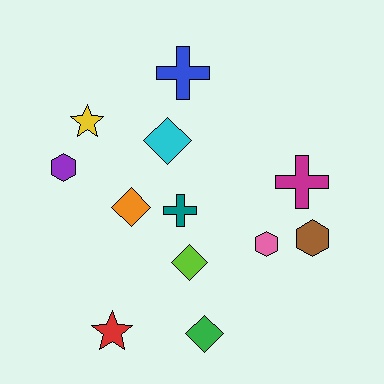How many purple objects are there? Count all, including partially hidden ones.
There is 1 purple object.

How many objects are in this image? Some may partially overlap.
There are 12 objects.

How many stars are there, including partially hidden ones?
There are 2 stars.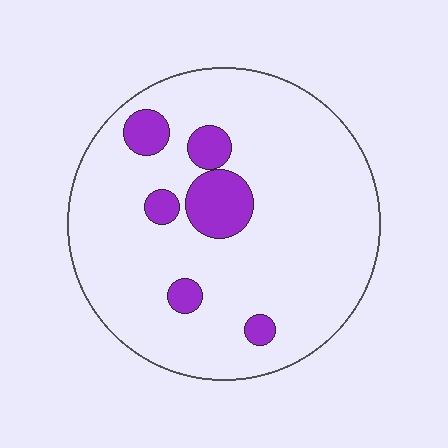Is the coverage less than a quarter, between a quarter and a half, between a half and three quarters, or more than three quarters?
Less than a quarter.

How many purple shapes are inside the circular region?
6.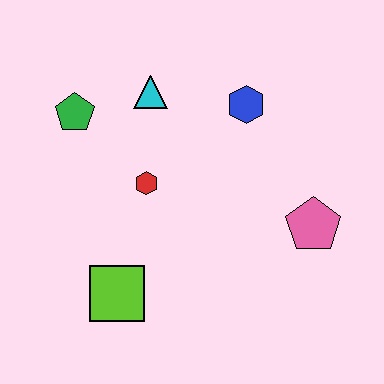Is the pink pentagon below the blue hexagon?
Yes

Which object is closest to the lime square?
The red hexagon is closest to the lime square.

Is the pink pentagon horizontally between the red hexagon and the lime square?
No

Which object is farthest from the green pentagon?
The pink pentagon is farthest from the green pentagon.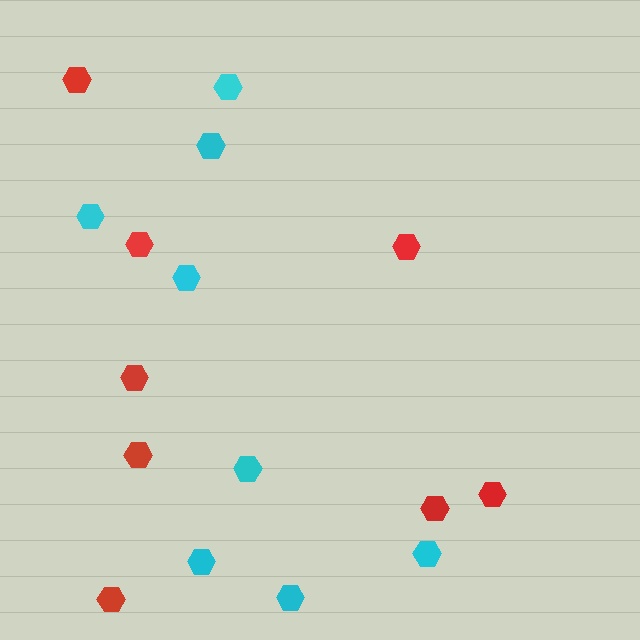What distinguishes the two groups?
There are 2 groups: one group of cyan hexagons (8) and one group of red hexagons (8).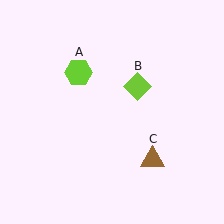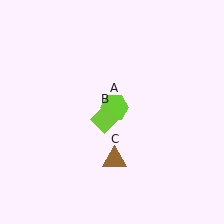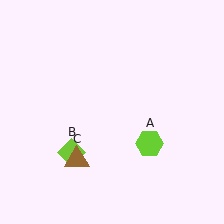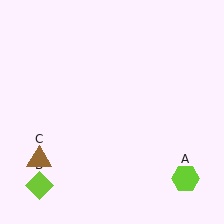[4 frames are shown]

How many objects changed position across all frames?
3 objects changed position: lime hexagon (object A), lime diamond (object B), brown triangle (object C).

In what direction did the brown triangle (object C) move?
The brown triangle (object C) moved left.